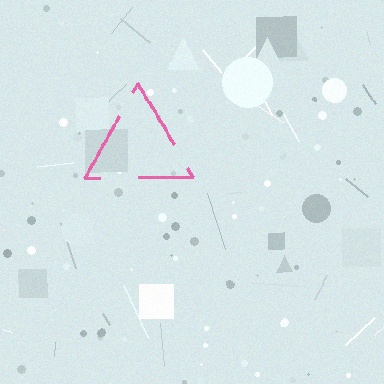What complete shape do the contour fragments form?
The contour fragments form a triangle.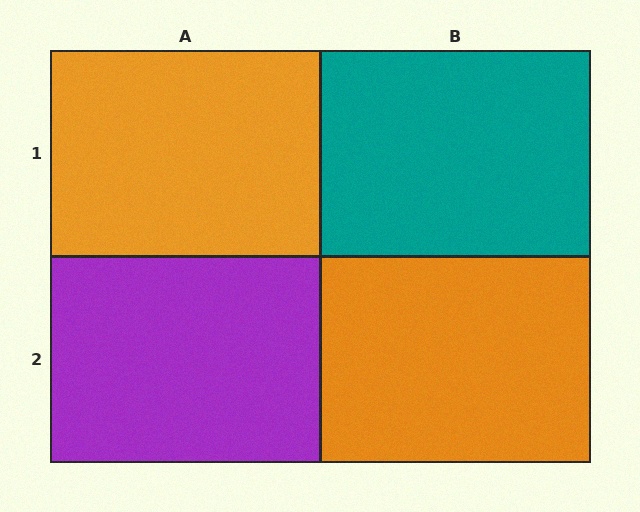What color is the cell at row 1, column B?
Teal.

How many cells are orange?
2 cells are orange.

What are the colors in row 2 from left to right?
Purple, orange.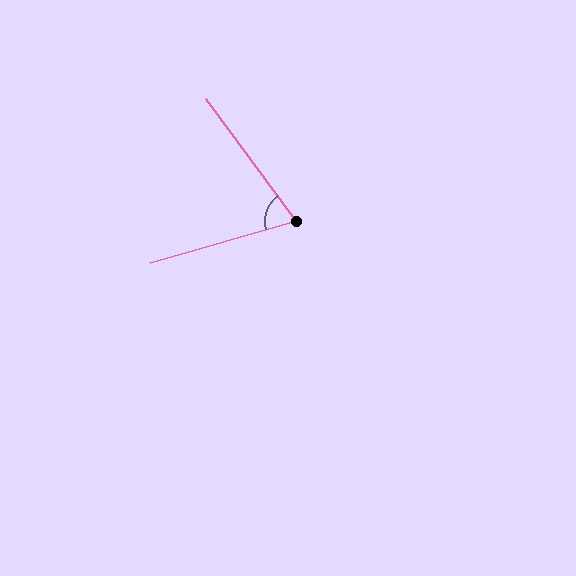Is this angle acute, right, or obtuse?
It is acute.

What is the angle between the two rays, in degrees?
Approximately 70 degrees.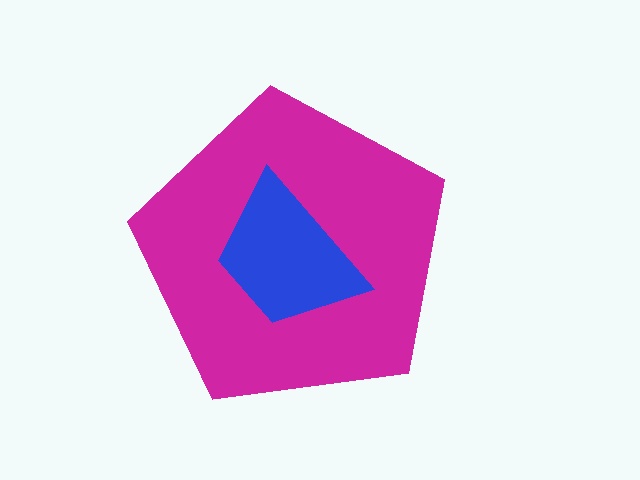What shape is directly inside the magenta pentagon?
The blue trapezoid.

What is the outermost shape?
The magenta pentagon.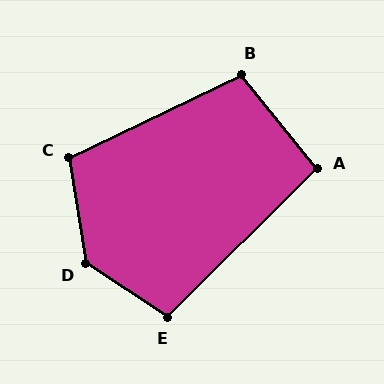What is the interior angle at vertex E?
Approximately 102 degrees (obtuse).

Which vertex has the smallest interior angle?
A, at approximately 96 degrees.